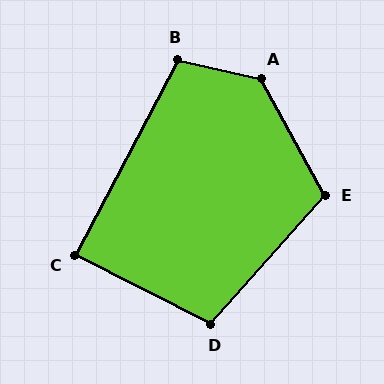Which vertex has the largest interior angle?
A, at approximately 131 degrees.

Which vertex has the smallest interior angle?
C, at approximately 89 degrees.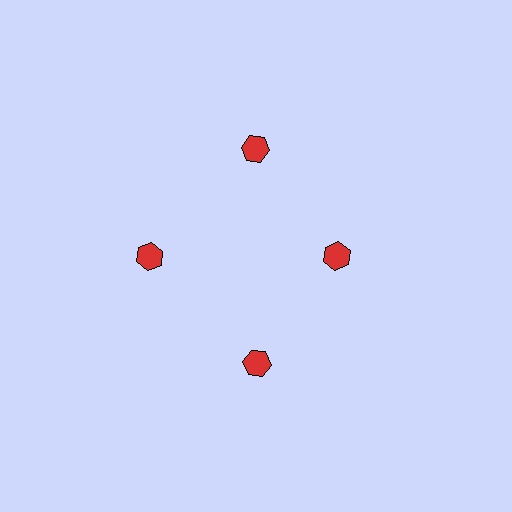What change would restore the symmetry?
The symmetry would be restored by moving it outward, back onto the ring so that all 4 hexagons sit at equal angles and equal distance from the center.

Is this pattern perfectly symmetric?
No. The 4 red hexagons are arranged in a ring, but one element near the 3 o'clock position is pulled inward toward the center, breaking the 4-fold rotational symmetry.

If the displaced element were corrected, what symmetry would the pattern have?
It would have 4-fold rotational symmetry — the pattern would map onto itself every 90 degrees.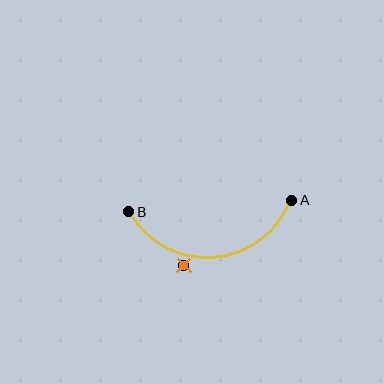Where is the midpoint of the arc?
The arc midpoint is the point on the curve farthest from the straight line joining A and B. It sits below that line.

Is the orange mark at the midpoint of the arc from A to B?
No — the orange mark does not lie on the arc at all. It sits slightly outside the curve.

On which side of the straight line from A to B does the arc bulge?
The arc bulges below the straight line connecting A and B.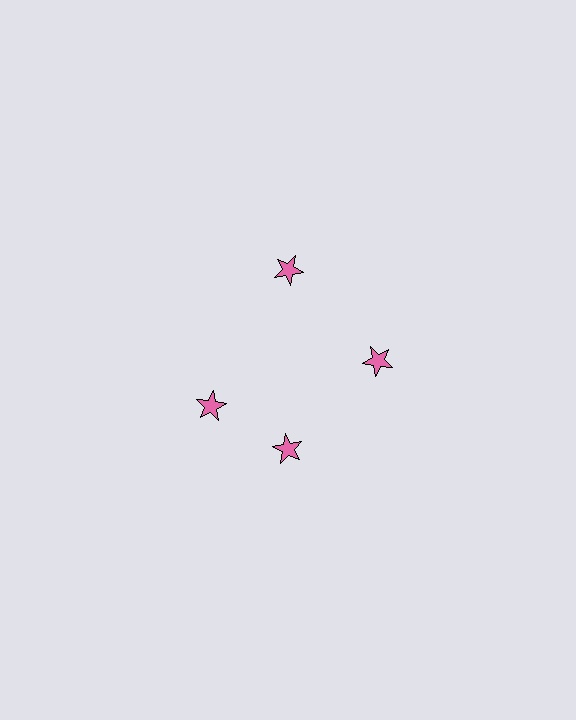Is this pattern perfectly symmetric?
No. The 4 pink stars are arranged in a ring, but one element near the 9 o'clock position is rotated out of alignment along the ring, breaking the 4-fold rotational symmetry.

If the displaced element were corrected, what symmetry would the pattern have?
It would have 4-fold rotational symmetry — the pattern would map onto itself every 90 degrees.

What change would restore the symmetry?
The symmetry would be restored by rotating it back into even spacing with its neighbors so that all 4 stars sit at equal angles and equal distance from the center.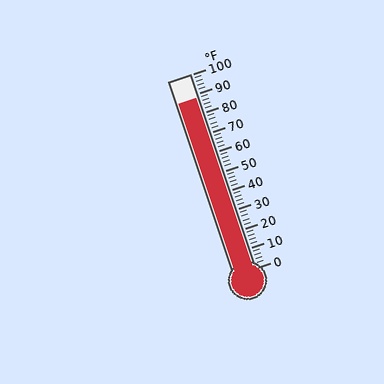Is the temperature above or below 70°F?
The temperature is above 70°F.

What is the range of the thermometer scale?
The thermometer scale ranges from 0°F to 100°F.